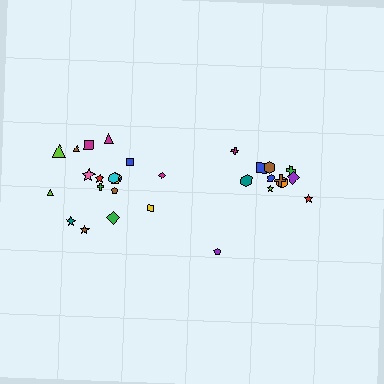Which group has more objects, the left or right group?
The left group.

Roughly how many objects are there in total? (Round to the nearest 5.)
Roughly 30 objects in total.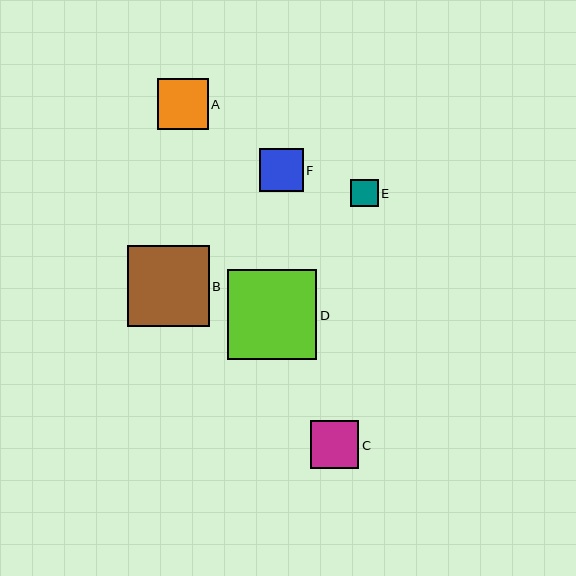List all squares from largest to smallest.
From largest to smallest: D, B, A, C, F, E.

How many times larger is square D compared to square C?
Square D is approximately 1.8 times the size of square C.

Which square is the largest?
Square D is the largest with a size of approximately 90 pixels.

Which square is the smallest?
Square E is the smallest with a size of approximately 28 pixels.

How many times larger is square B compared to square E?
Square B is approximately 3.0 times the size of square E.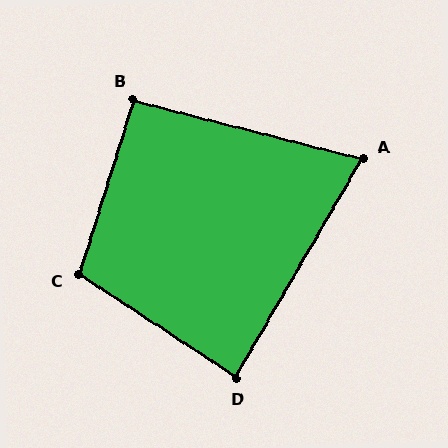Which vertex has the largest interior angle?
C, at approximately 106 degrees.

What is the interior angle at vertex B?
Approximately 93 degrees (approximately right).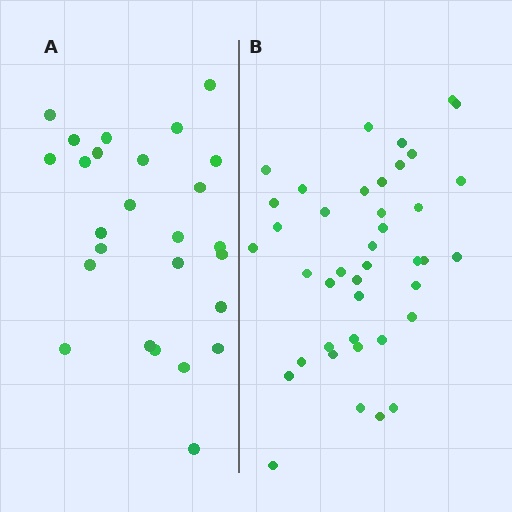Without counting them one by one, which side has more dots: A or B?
Region B (the right region) has more dots.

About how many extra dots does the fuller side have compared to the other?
Region B has approximately 15 more dots than region A.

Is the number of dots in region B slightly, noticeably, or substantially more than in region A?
Region B has substantially more. The ratio is roughly 1.6 to 1.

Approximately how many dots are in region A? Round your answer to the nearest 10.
About 30 dots. (The exact count is 26, which rounds to 30.)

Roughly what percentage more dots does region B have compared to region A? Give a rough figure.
About 60% more.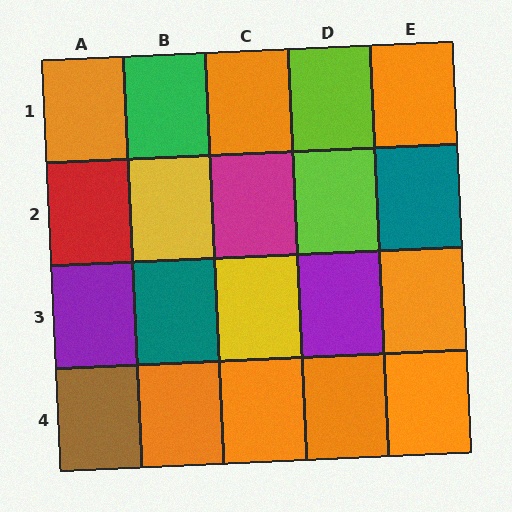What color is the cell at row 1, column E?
Orange.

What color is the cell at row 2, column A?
Red.